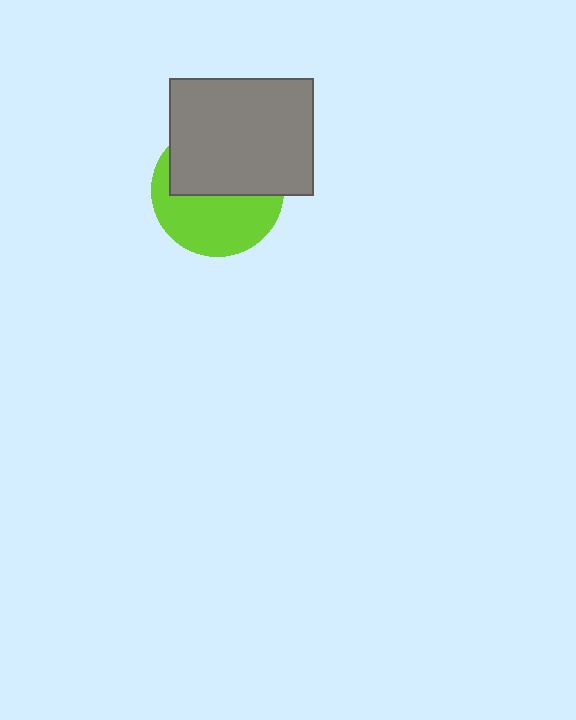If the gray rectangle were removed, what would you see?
You would see the complete lime circle.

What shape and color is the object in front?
The object in front is a gray rectangle.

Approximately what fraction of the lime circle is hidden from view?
Roughly 50% of the lime circle is hidden behind the gray rectangle.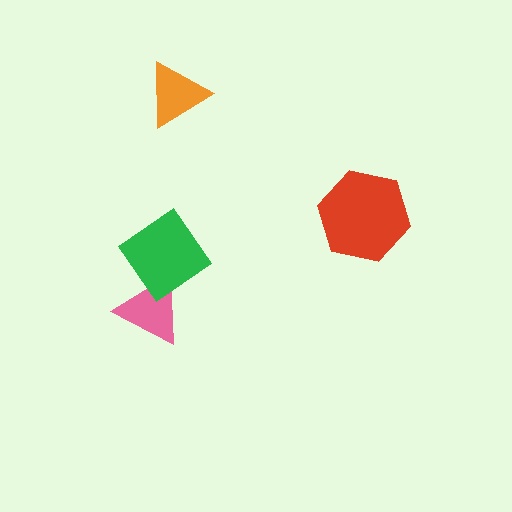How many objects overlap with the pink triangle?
1 object overlaps with the pink triangle.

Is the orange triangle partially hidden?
No, no other shape covers it.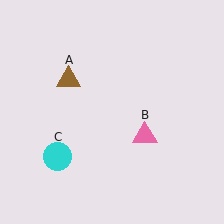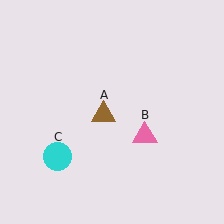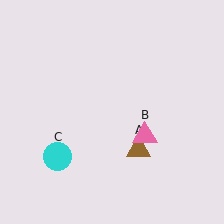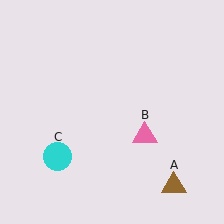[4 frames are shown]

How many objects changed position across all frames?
1 object changed position: brown triangle (object A).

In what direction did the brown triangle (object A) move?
The brown triangle (object A) moved down and to the right.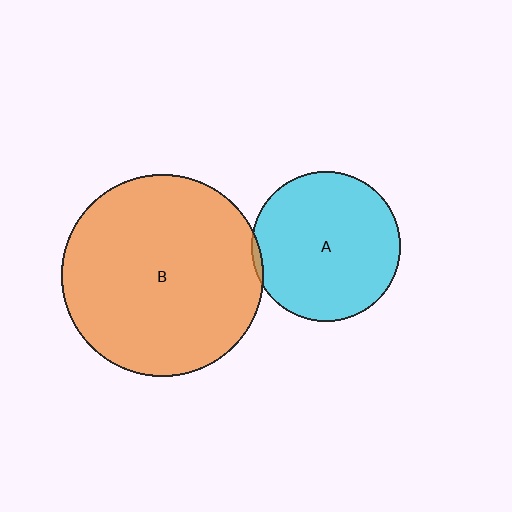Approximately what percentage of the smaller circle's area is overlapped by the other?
Approximately 5%.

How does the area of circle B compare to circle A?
Approximately 1.8 times.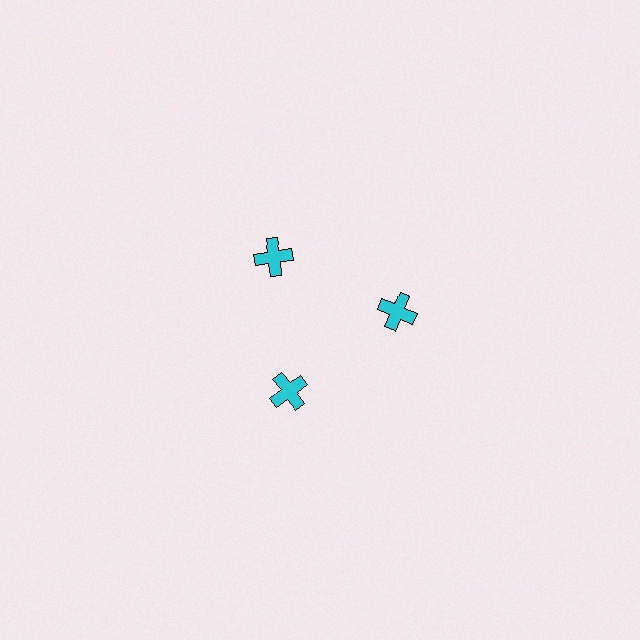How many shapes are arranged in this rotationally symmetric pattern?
There are 3 shapes, arranged in 3 groups of 1.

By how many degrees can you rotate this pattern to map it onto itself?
The pattern maps onto itself every 120 degrees of rotation.